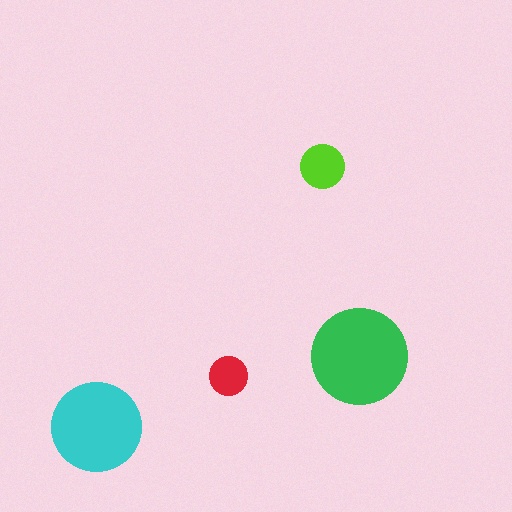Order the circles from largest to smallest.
the green one, the cyan one, the lime one, the red one.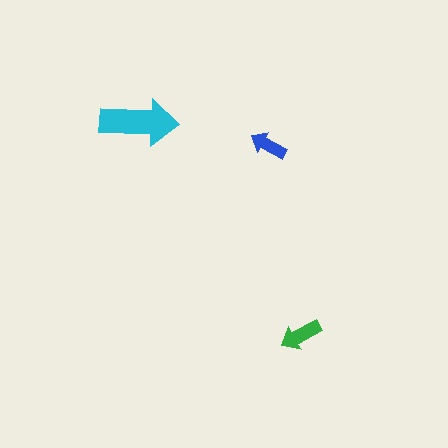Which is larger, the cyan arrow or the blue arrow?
The cyan one.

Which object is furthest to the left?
The cyan arrow is leftmost.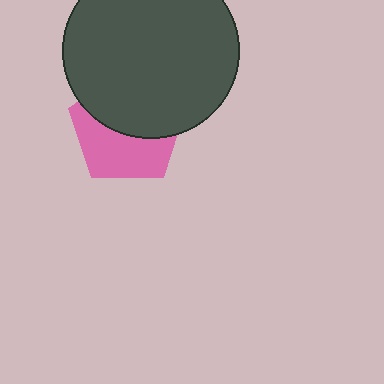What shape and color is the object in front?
The object in front is a dark gray circle.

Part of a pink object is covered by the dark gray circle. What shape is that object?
It is a pentagon.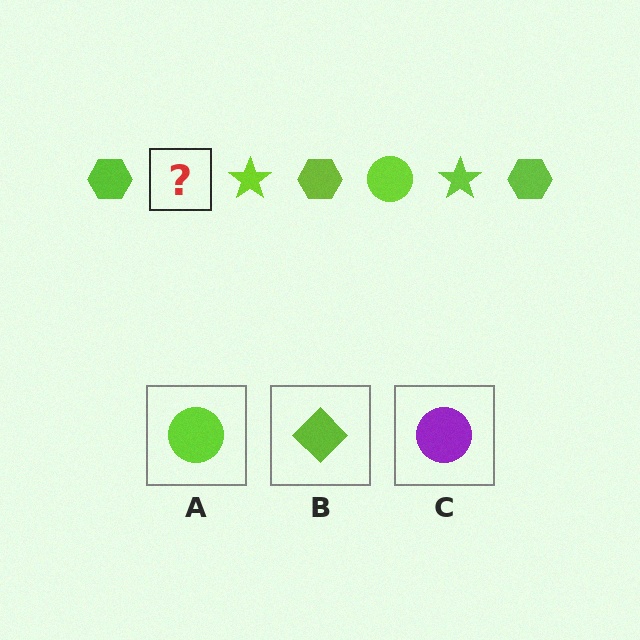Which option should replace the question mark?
Option A.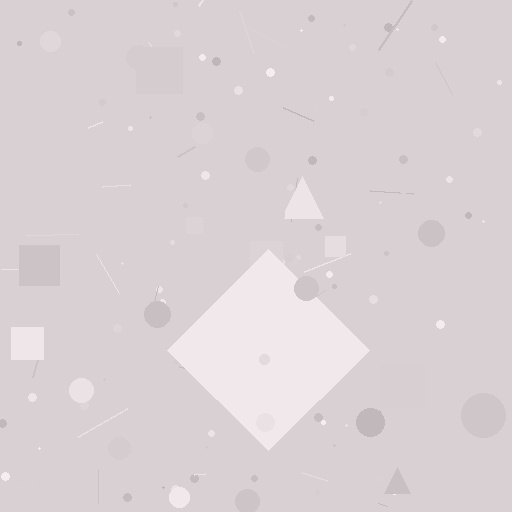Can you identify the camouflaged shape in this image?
The camouflaged shape is a diamond.